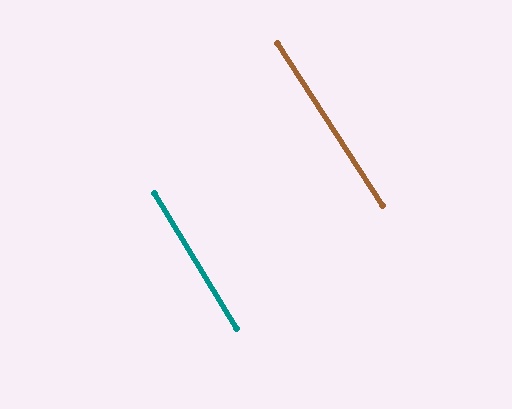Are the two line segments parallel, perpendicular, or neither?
Parallel — their directions differ by only 1.7°.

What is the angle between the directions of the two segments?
Approximately 2 degrees.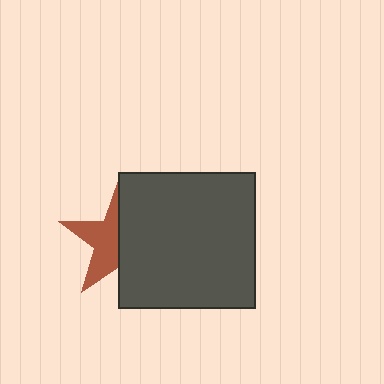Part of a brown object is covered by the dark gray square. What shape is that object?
It is a star.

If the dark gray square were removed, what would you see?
You would see the complete brown star.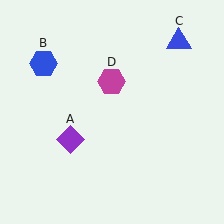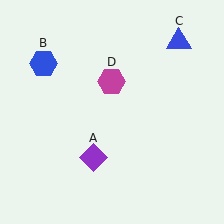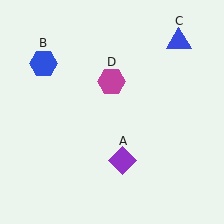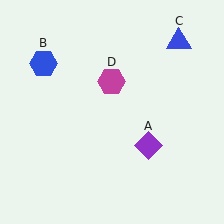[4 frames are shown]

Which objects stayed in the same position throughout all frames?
Blue hexagon (object B) and blue triangle (object C) and magenta hexagon (object D) remained stationary.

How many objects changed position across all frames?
1 object changed position: purple diamond (object A).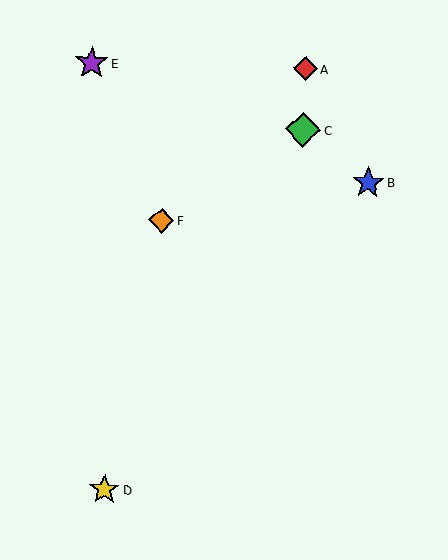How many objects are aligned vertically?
2 objects (A, C) are aligned vertically.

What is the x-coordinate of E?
Object E is at x≈92.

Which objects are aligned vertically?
Objects A, C are aligned vertically.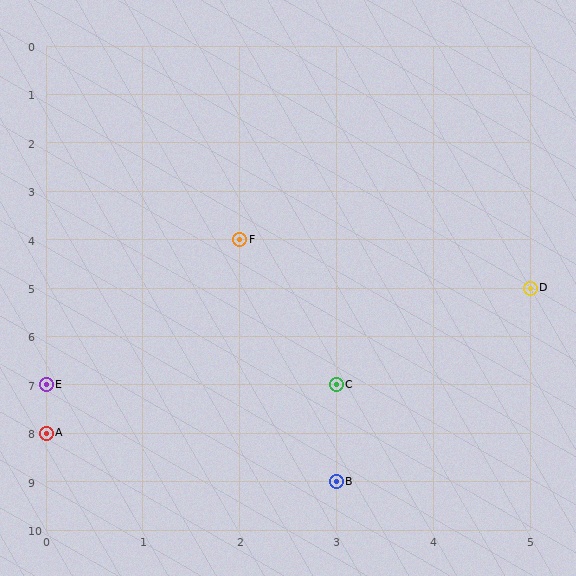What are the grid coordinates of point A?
Point A is at grid coordinates (0, 8).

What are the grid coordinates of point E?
Point E is at grid coordinates (0, 7).